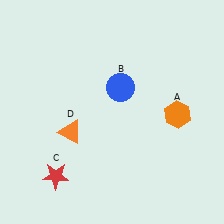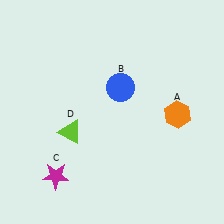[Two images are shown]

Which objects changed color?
C changed from red to magenta. D changed from orange to lime.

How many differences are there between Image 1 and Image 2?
There are 2 differences between the two images.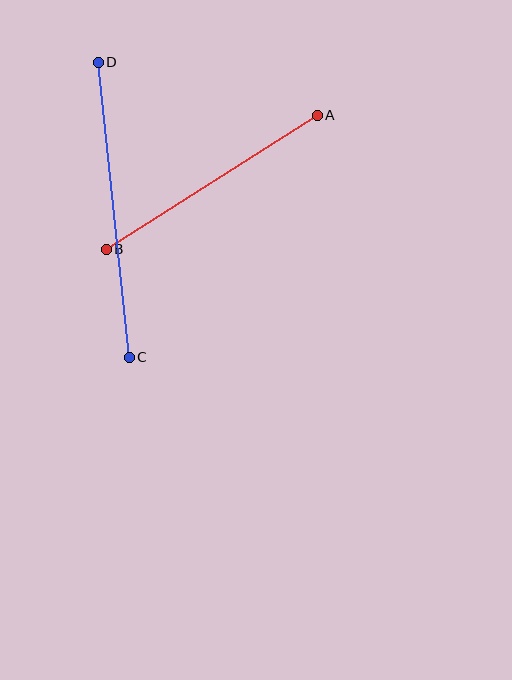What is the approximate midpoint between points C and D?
The midpoint is at approximately (114, 210) pixels.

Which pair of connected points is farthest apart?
Points C and D are farthest apart.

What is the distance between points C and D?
The distance is approximately 297 pixels.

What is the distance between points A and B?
The distance is approximately 250 pixels.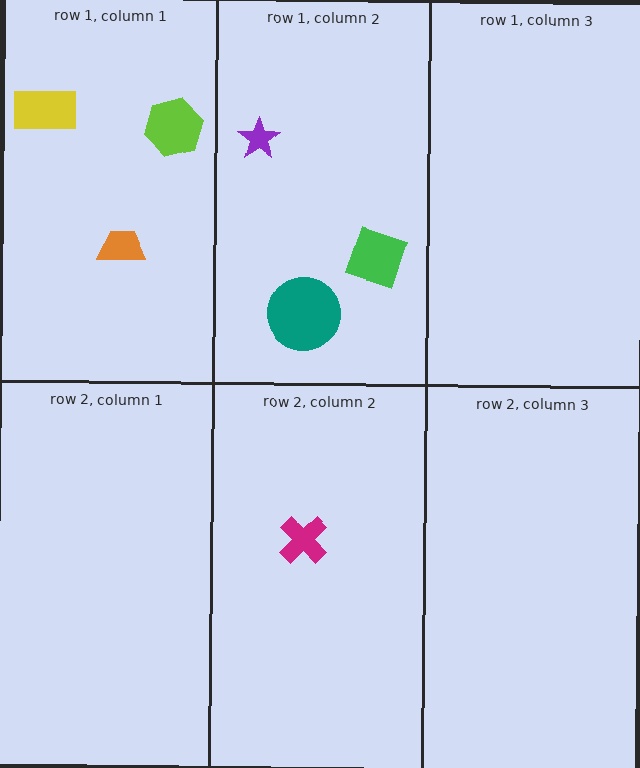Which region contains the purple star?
The row 1, column 2 region.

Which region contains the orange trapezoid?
The row 1, column 1 region.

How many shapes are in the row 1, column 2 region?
3.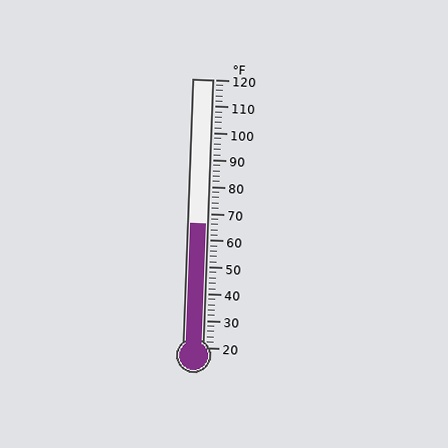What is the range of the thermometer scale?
The thermometer scale ranges from 20°F to 120°F.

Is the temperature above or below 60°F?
The temperature is above 60°F.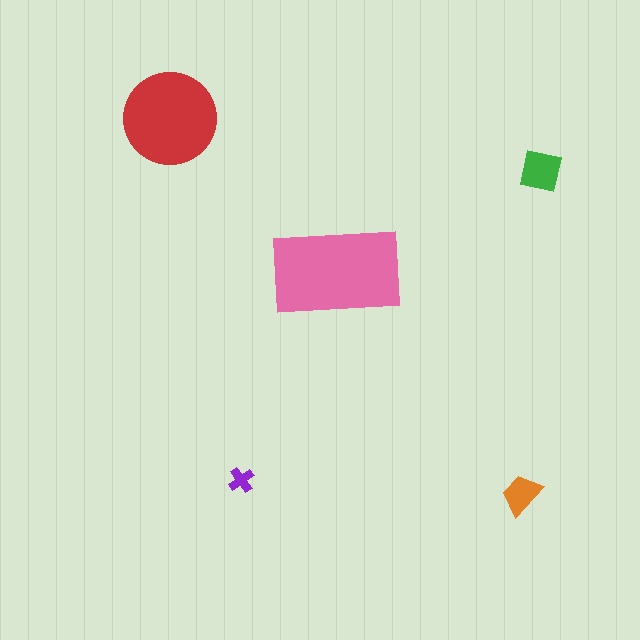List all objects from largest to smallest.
The pink rectangle, the red circle, the green square, the orange trapezoid, the purple cross.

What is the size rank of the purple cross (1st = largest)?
5th.